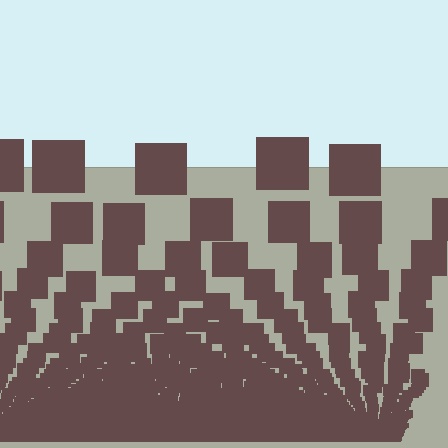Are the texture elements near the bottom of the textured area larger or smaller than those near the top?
Smaller. The gradient is inverted — elements near the bottom are smaller and denser.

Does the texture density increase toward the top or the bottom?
Density increases toward the bottom.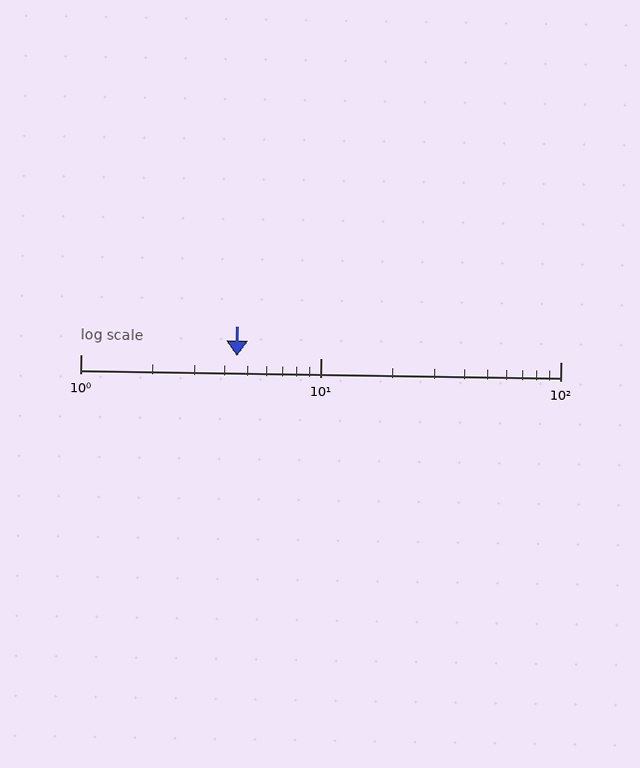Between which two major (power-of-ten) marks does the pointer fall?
The pointer is between 1 and 10.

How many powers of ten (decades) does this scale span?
The scale spans 2 decades, from 1 to 100.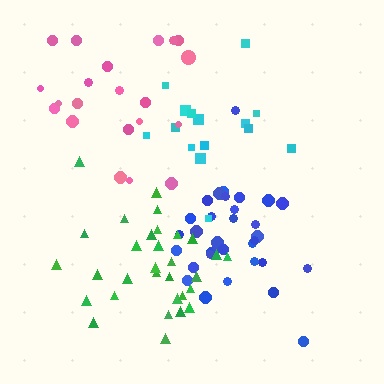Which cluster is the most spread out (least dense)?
Cyan.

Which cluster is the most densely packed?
Blue.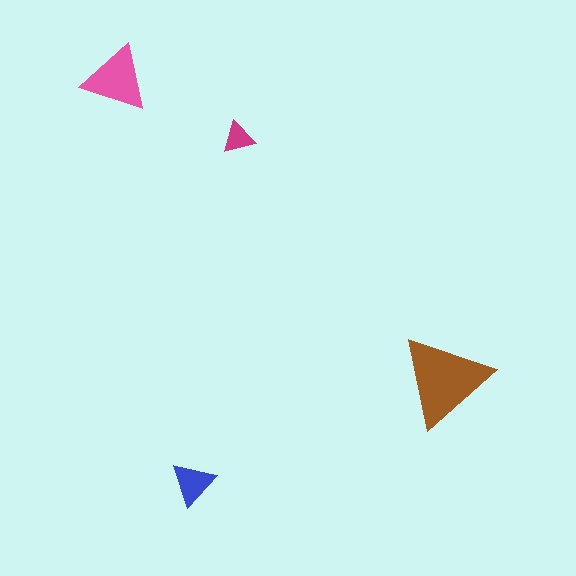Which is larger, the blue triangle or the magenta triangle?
The blue one.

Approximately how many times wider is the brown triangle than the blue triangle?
About 2 times wider.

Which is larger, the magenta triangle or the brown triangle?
The brown one.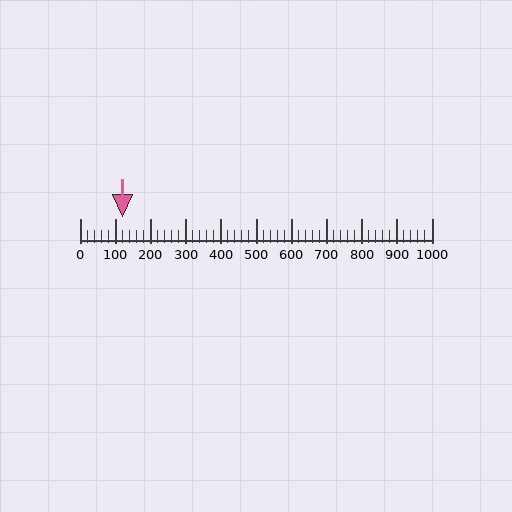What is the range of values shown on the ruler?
The ruler shows values from 0 to 1000.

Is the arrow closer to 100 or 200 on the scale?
The arrow is closer to 100.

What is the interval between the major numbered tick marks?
The major tick marks are spaced 100 units apart.